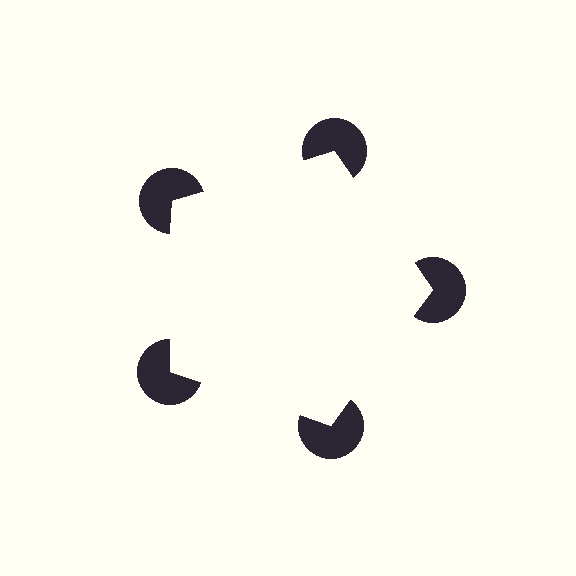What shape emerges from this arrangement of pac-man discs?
An illusory pentagon — its edges are inferred from the aligned wedge cuts in the pac-man discs, not physically drawn.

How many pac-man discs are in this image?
There are 5 — one at each vertex of the illusory pentagon.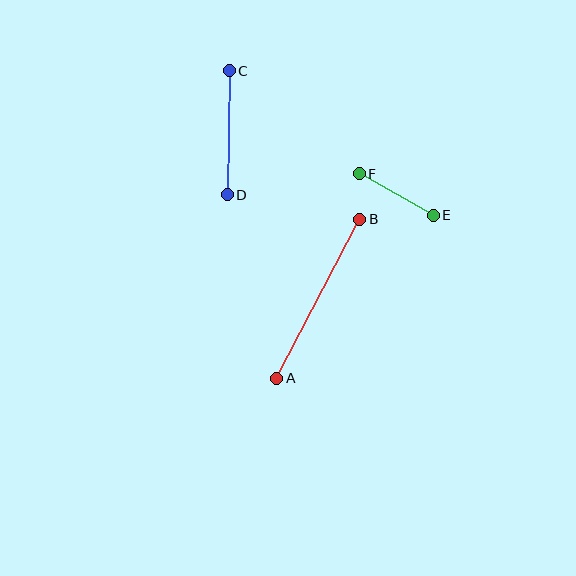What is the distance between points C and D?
The distance is approximately 124 pixels.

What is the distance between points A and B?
The distance is approximately 179 pixels.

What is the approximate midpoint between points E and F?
The midpoint is at approximately (396, 195) pixels.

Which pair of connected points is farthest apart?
Points A and B are farthest apart.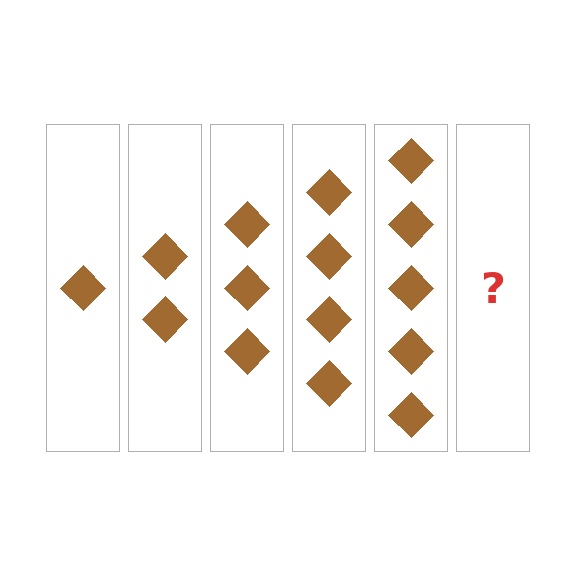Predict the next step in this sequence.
The next step is 6 diamonds.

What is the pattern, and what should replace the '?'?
The pattern is that each step adds one more diamond. The '?' should be 6 diamonds.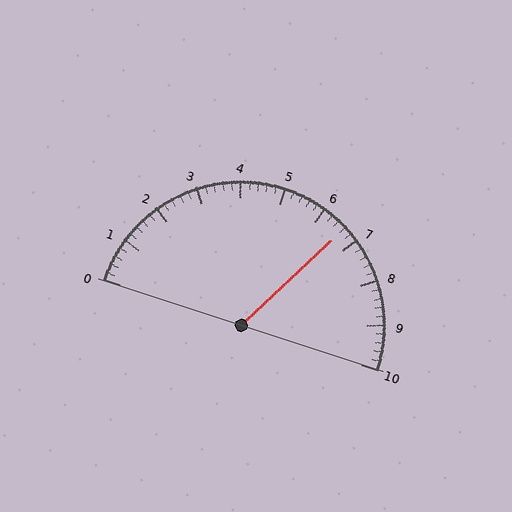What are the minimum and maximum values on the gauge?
The gauge ranges from 0 to 10.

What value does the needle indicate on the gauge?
The needle indicates approximately 6.6.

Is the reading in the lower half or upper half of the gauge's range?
The reading is in the upper half of the range (0 to 10).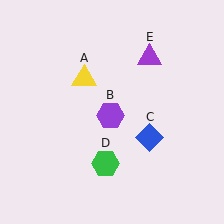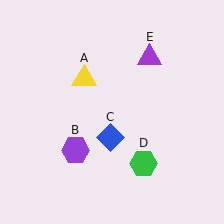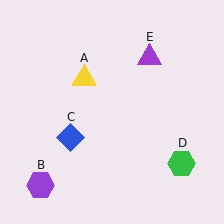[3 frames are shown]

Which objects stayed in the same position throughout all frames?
Yellow triangle (object A) and purple triangle (object E) remained stationary.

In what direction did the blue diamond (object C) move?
The blue diamond (object C) moved left.